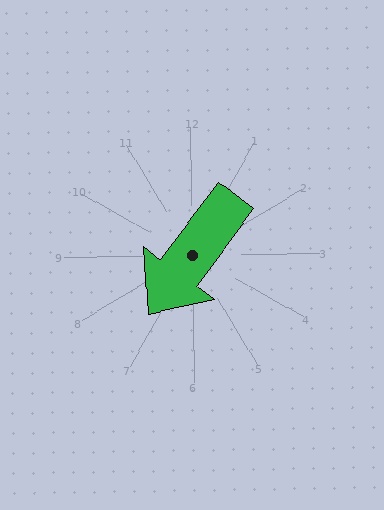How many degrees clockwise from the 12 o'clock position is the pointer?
Approximately 217 degrees.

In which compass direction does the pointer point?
Southwest.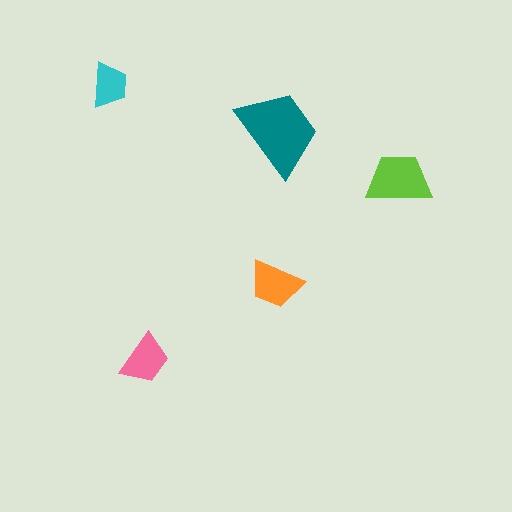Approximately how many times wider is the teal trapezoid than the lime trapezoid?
About 1.5 times wider.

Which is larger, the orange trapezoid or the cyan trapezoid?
The orange one.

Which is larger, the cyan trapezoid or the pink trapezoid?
The pink one.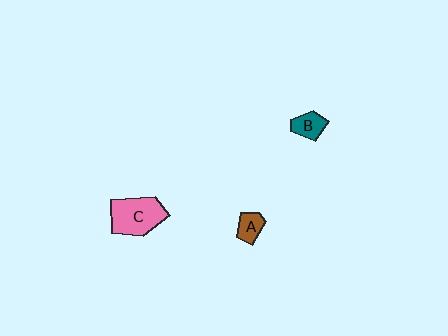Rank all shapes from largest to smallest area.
From largest to smallest: C (pink), B (teal), A (brown).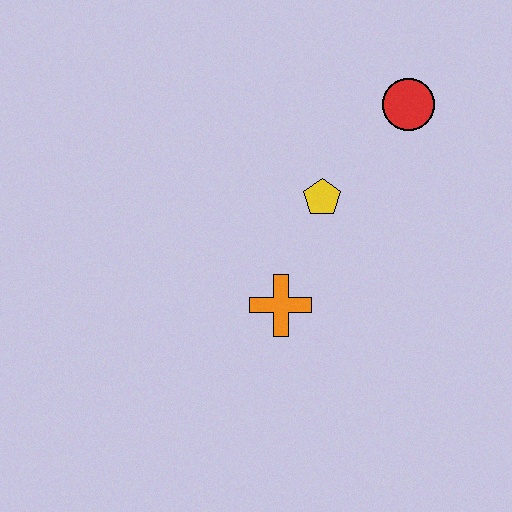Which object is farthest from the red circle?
The orange cross is farthest from the red circle.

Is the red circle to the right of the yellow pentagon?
Yes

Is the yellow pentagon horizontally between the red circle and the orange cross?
Yes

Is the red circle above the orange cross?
Yes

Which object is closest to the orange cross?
The yellow pentagon is closest to the orange cross.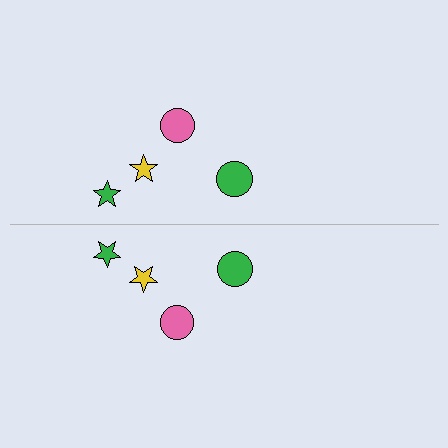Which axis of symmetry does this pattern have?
The pattern has a horizontal axis of symmetry running through the center of the image.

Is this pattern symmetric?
Yes, this pattern has bilateral (reflection) symmetry.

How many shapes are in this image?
There are 8 shapes in this image.